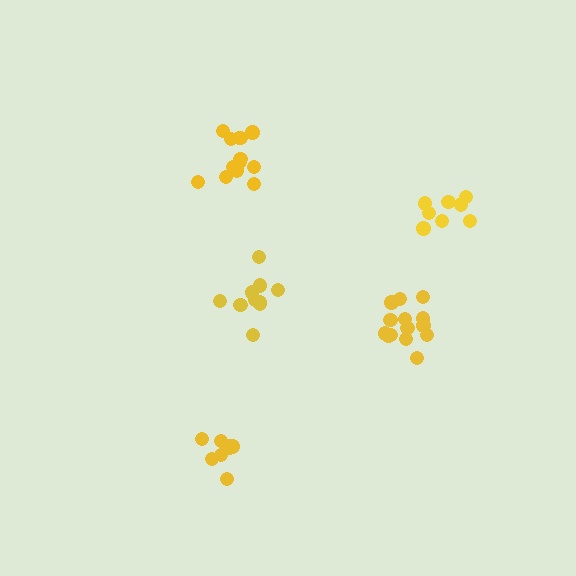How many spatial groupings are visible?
There are 5 spatial groupings.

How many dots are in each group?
Group 1: 14 dots, Group 2: 8 dots, Group 3: 14 dots, Group 4: 10 dots, Group 5: 8 dots (54 total).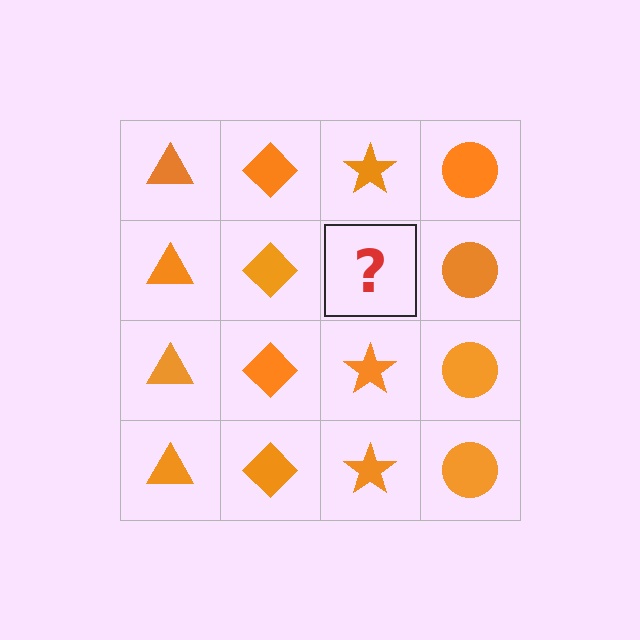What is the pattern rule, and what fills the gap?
The rule is that each column has a consistent shape. The gap should be filled with an orange star.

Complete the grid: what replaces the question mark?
The question mark should be replaced with an orange star.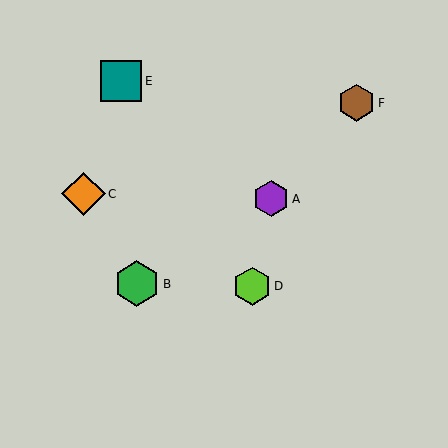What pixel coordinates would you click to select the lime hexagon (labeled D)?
Click at (252, 286) to select the lime hexagon D.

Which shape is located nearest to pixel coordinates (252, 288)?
The lime hexagon (labeled D) at (252, 286) is nearest to that location.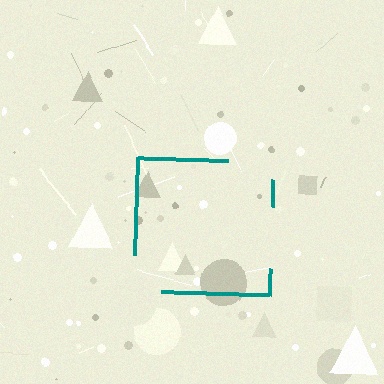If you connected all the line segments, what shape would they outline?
They would outline a square.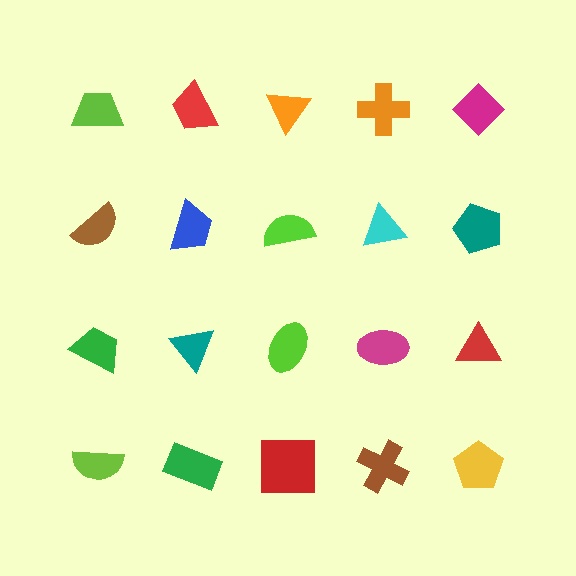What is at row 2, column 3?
A lime semicircle.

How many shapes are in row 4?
5 shapes.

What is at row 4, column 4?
A brown cross.